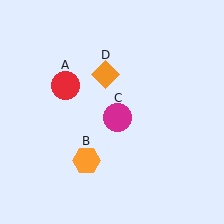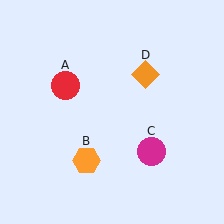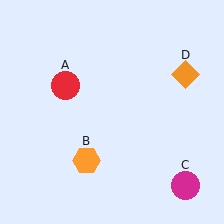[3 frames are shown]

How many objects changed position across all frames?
2 objects changed position: magenta circle (object C), orange diamond (object D).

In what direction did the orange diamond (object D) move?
The orange diamond (object D) moved right.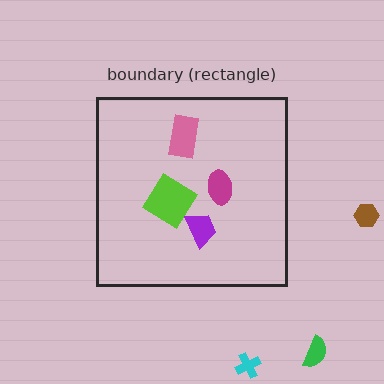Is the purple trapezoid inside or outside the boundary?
Inside.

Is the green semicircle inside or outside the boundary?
Outside.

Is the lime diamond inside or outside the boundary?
Inside.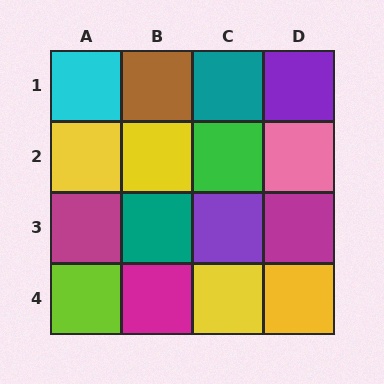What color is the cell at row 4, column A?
Lime.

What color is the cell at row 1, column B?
Brown.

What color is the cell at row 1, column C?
Teal.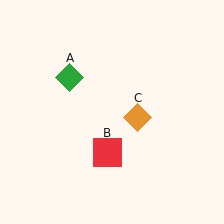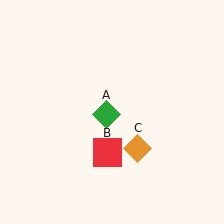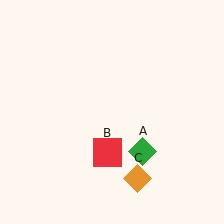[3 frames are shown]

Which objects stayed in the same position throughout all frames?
Red square (object B) remained stationary.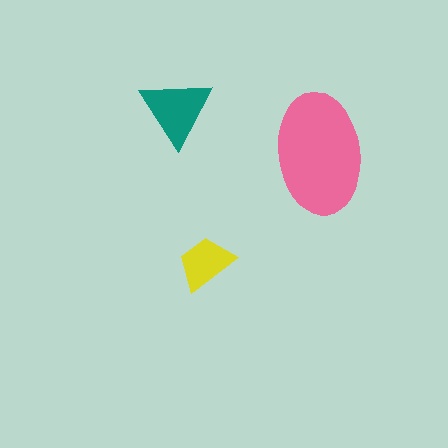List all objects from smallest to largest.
The yellow trapezoid, the teal triangle, the pink ellipse.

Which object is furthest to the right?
The pink ellipse is rightmost.